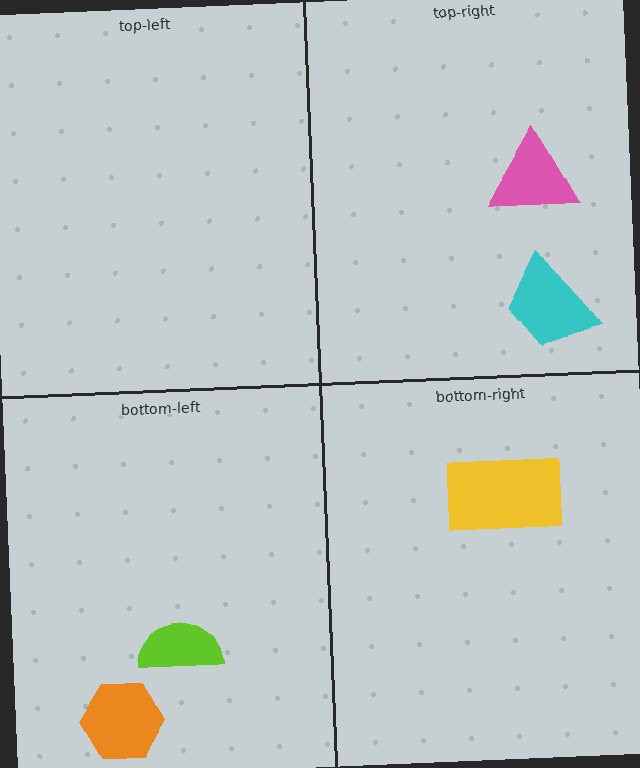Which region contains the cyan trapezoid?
The top-right region.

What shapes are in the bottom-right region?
The yellow rectangle.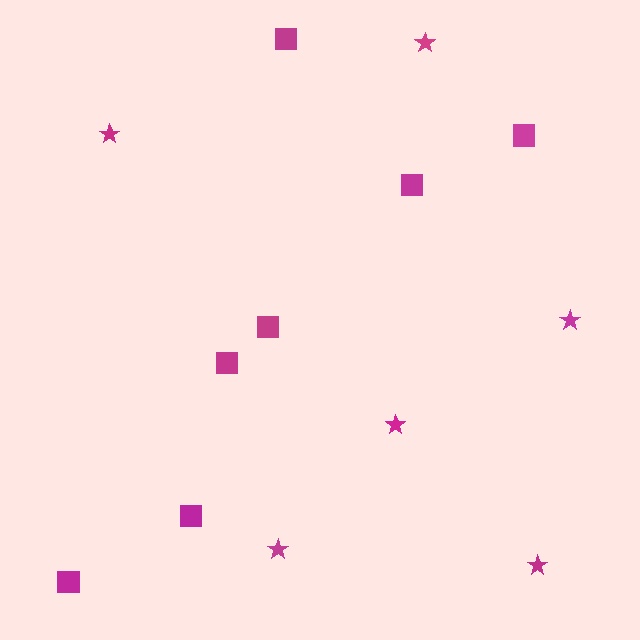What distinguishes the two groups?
There are 2 groups: one group of squares (7) and one group of stars (6).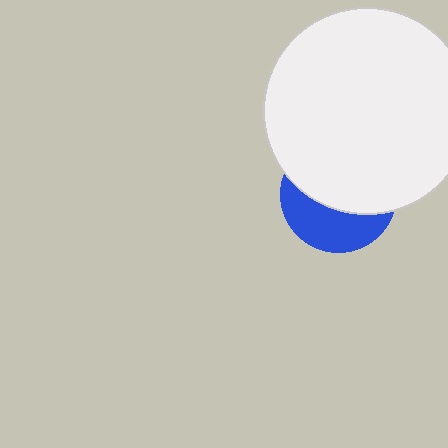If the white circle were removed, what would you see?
You would see the complete blue circle.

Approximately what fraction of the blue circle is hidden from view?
Roughly 61% of the blue circle is hidden behind the white circle.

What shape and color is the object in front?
The object in front is a white circle.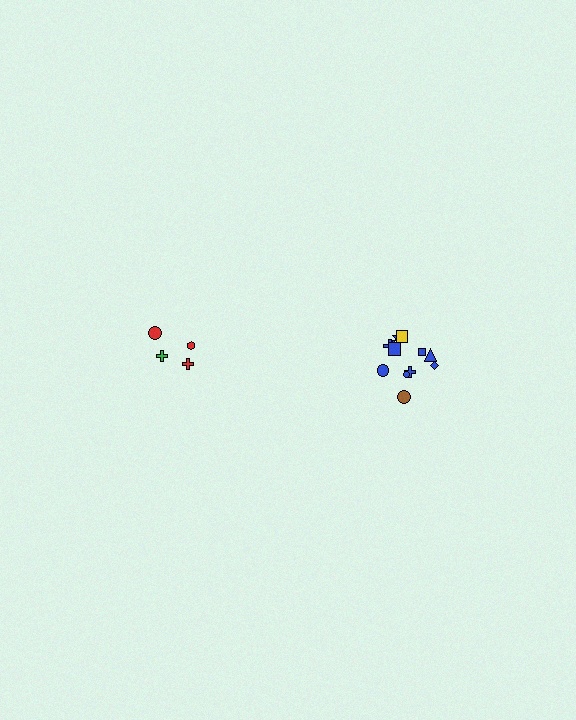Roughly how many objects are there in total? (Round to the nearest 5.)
Roughly 15 objects in total.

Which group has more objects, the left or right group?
The right group.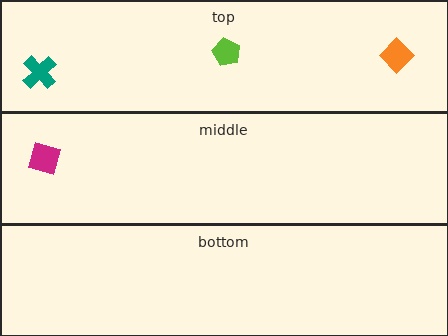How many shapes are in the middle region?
1.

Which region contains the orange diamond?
The top region.